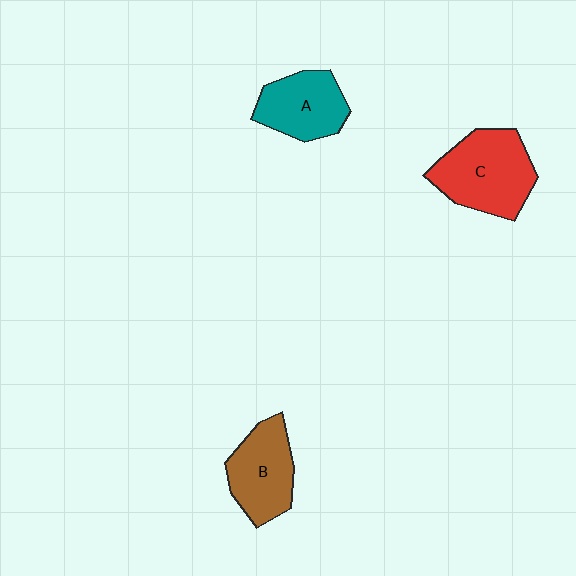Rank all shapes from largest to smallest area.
From largest to smallest: C (red), B (brown), A (teal).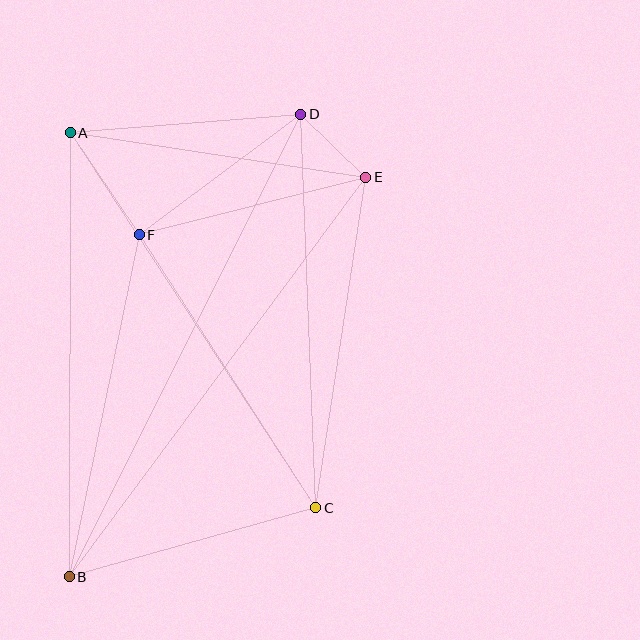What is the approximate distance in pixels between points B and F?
The distance between B and F is approximately 349 pixels.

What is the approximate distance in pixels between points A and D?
The distance between A and D is approximately 231 pixels.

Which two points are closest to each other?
Points D and E are closest to each other.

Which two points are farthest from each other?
Points B and D are farthest from each other.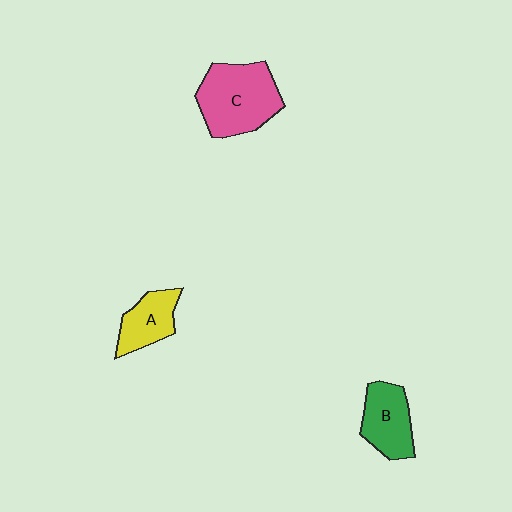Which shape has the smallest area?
Shape A (yellow).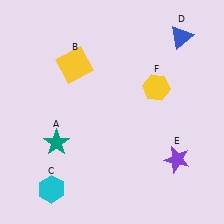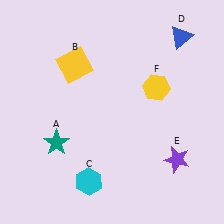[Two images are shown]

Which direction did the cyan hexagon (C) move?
The cyan hexagon (C) moved right.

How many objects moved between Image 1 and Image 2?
1 object moved between the two images.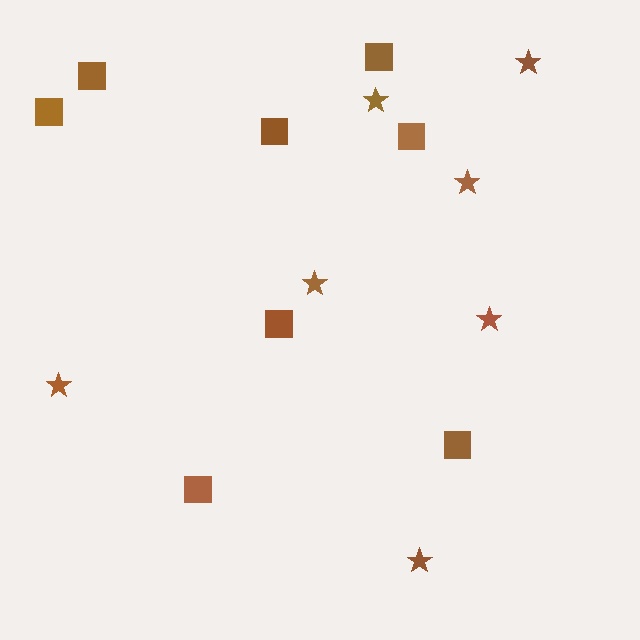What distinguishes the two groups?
There are 2 groups: one group of squares (8) and one group of stars (7).